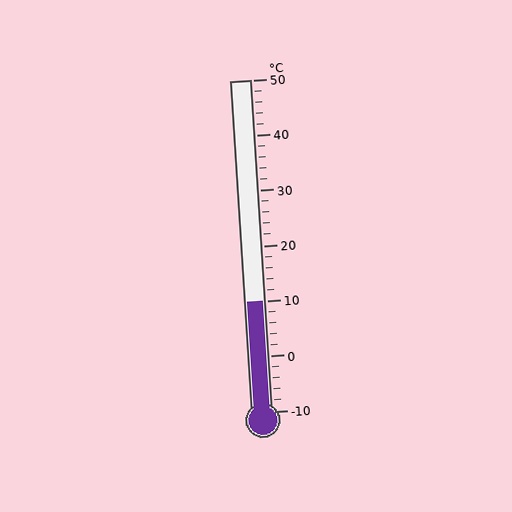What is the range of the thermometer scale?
The thermometer scale ranges from -10°C to 50°C.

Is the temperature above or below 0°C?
The temperature is above 0°C.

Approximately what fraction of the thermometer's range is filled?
The thermometer is filled to approximately 35% of its range.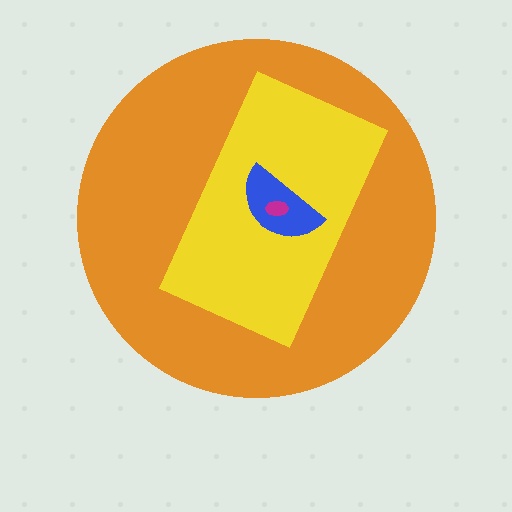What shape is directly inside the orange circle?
The yellow rectangle.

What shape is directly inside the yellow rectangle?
The blue semicircle.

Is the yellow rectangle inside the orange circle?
Yes.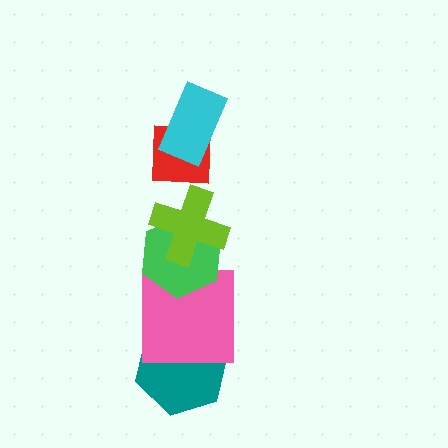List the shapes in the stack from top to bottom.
From top to bottom: the cyan rectangle, the red square, the lime cross, the green hexagon, the pink square, the teal hexagon.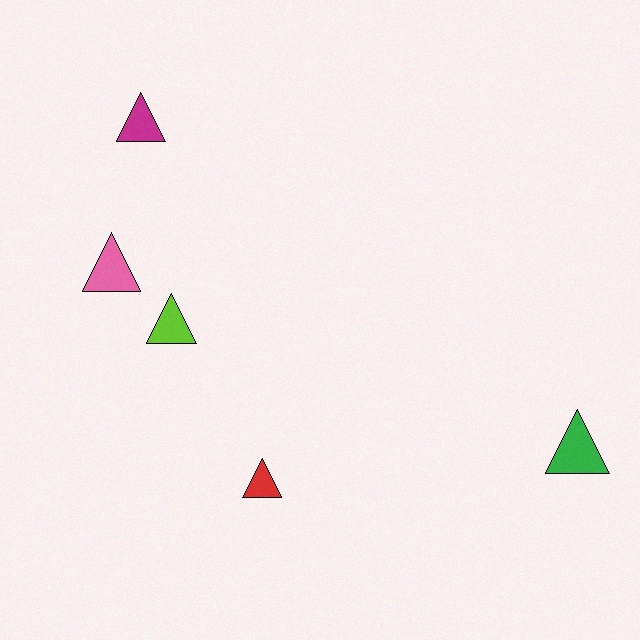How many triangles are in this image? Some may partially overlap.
There are 5 triangles.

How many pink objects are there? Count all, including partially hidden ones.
There is 1 pink object.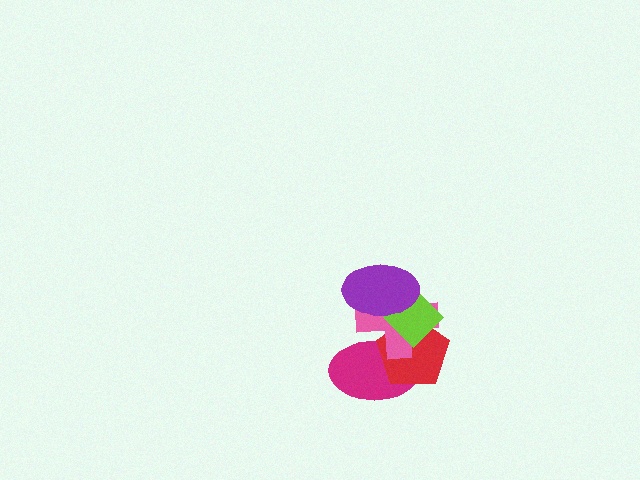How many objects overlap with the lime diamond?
4 objects overlap with the lime diamond.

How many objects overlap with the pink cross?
4 objects overlap with the pink cross.